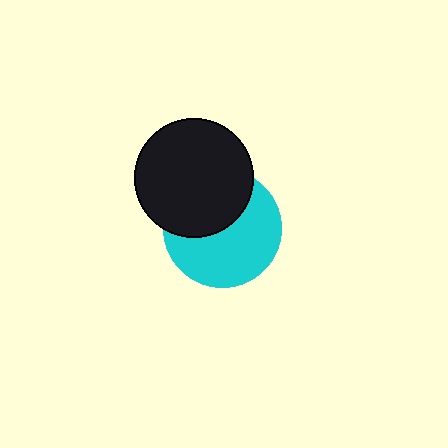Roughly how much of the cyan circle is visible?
About half of it is visible (roughly 59%).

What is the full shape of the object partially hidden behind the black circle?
The partially hidden object is a cyan circle.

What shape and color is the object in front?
The object in front is a black circle.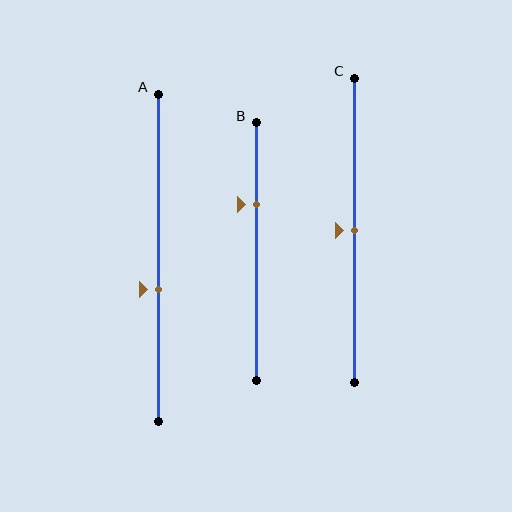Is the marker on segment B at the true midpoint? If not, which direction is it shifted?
No, the marker on segment B is shifted upward by about 18% of the segment length.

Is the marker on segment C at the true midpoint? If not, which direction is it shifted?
Yes, the marker on segment C is at the true midpoint.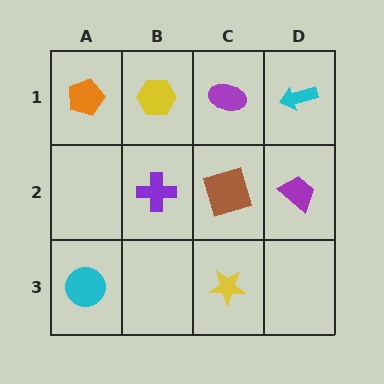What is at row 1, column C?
A purple ellipse.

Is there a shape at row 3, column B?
No, that cell is empty.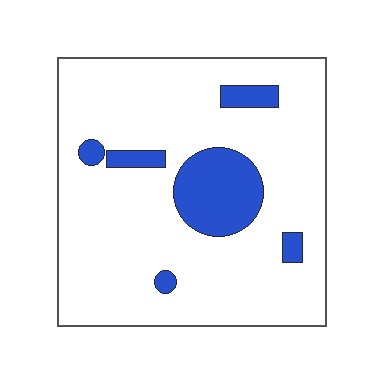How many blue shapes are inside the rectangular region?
6.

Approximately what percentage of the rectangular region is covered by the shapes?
Approximately 15%.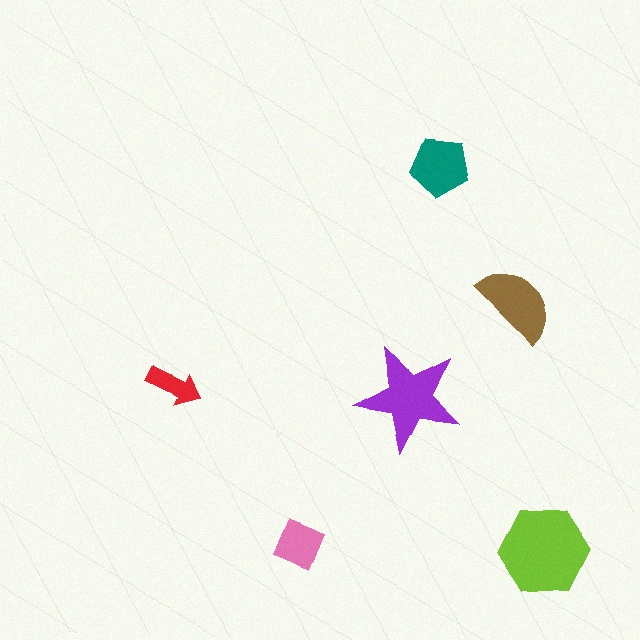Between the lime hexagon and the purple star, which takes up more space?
The lime hexagon.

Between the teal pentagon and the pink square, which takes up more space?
The teal pentagon.